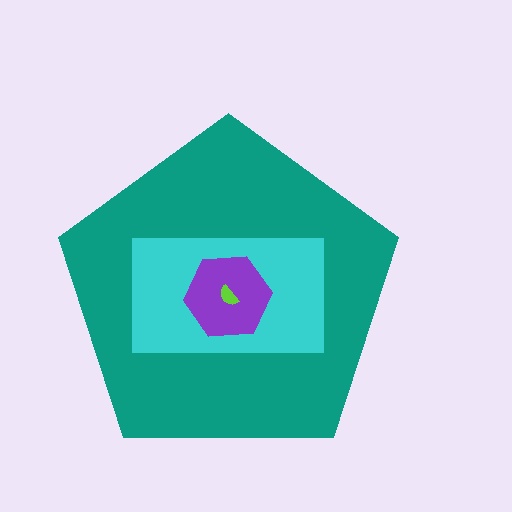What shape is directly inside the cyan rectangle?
The purple hexagon.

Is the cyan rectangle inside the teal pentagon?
Yes.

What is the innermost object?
The lime semicircle.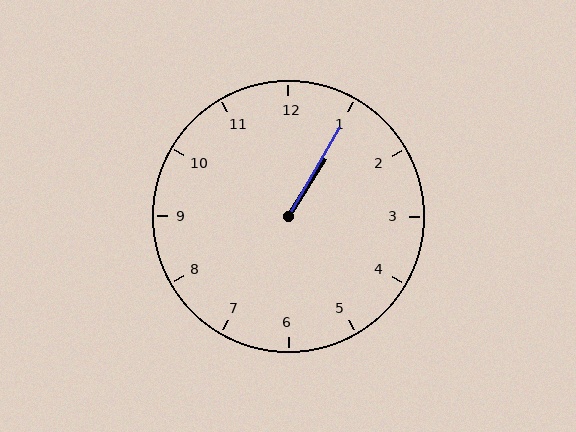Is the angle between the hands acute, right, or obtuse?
It is acute.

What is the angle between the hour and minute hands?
Approximately 2 degrees.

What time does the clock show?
1:05.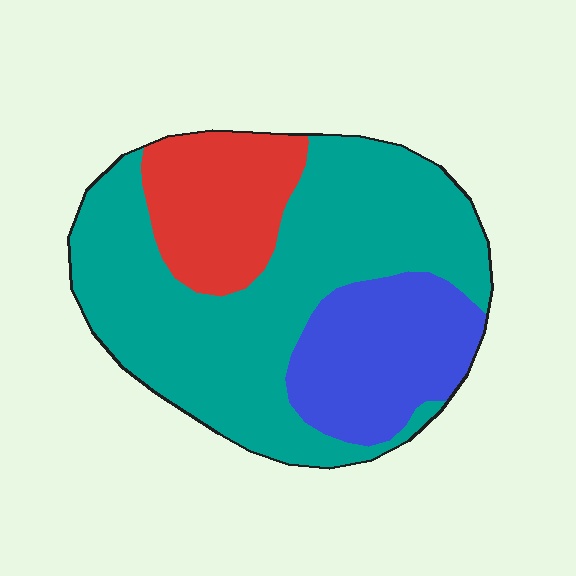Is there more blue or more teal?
Teal.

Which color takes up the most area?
Teal, at roughly 60%.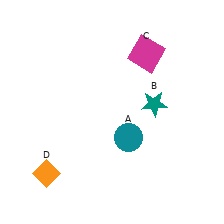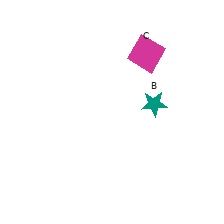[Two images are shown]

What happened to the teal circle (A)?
The teal circle (A) was removed in Image 2. It was in the bottom-right area of Image 1.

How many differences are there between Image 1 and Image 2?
There are 2 differences between the two images.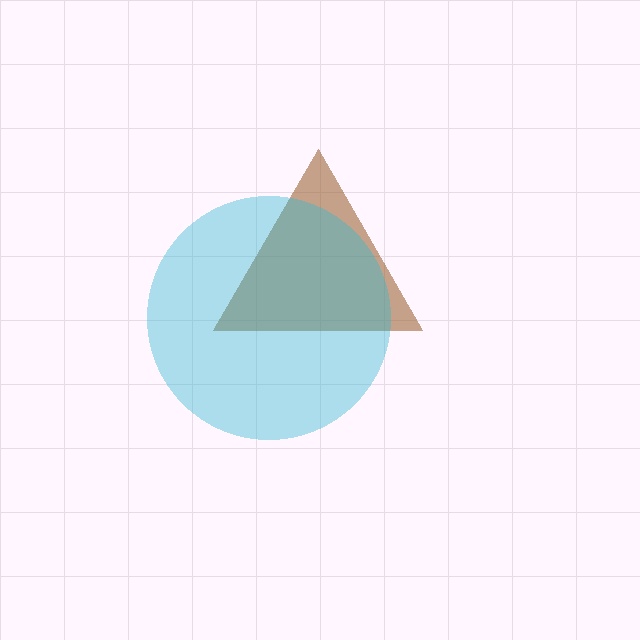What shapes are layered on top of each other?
The layered shapes are: a brown triangle, a cyan circle.